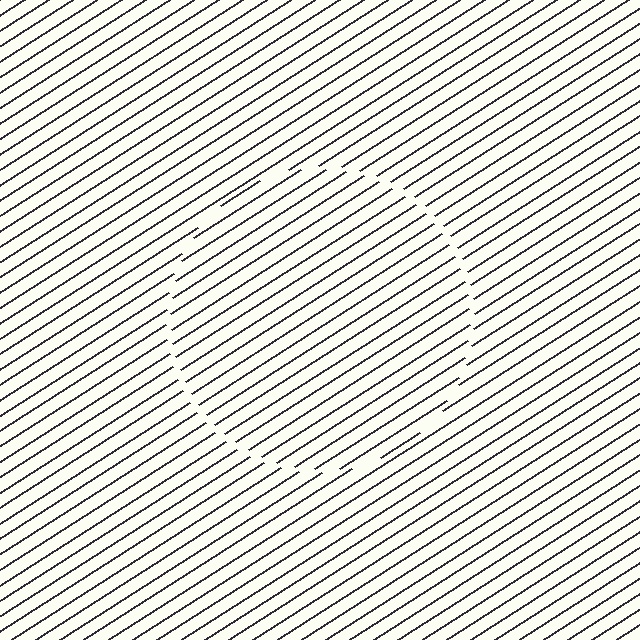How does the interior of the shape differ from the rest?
The interior of the shape contains the same grating, shifted by half a period — the contour is defined by the phase discontinuity where line-ends from the inner and outer gratings abut.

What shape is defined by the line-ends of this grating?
An illusory circle. The interior of the shape contains the same grating, shifted by half a period — the contour is defined by the phase discontinuity where line-ends from the inner and outer gratings abut.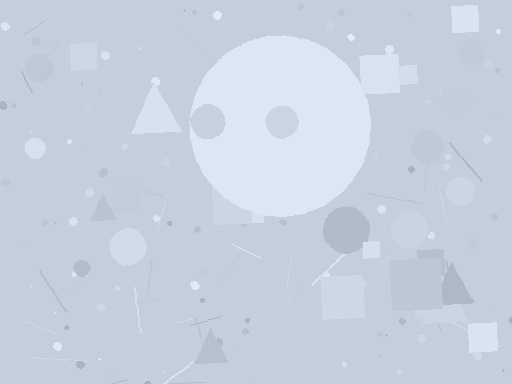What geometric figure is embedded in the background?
A circle is embedded in the background.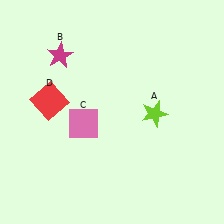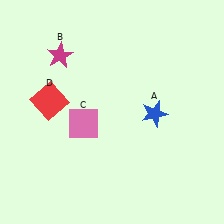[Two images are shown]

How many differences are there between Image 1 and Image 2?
There is 1 difference between the two images.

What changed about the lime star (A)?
In Image 1, A is lime. In Image 2, it changed to blue.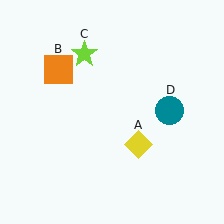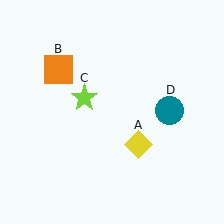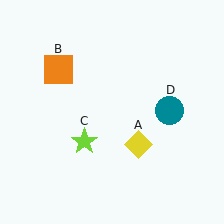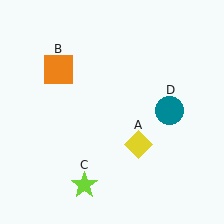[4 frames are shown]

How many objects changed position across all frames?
1 object changed position: lime star (object C).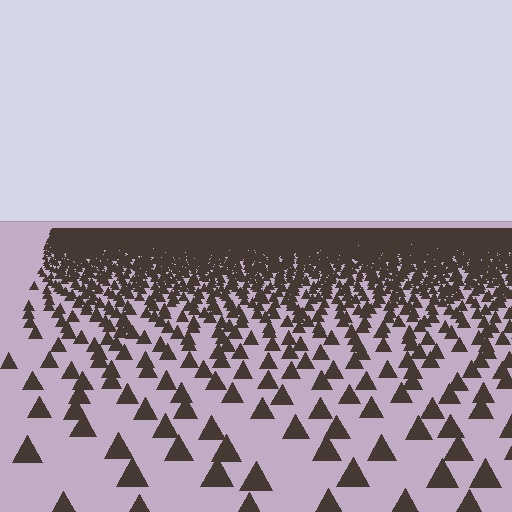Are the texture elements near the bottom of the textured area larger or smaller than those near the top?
Larger. Near the bottom, elements are closer to the viewer and appear at a bigger on-screen size.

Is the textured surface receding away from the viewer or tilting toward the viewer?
The surface is receding away from the viewer. Texture elements get smaller and denser toward the top.